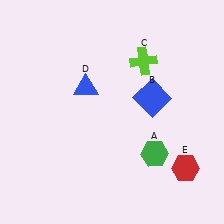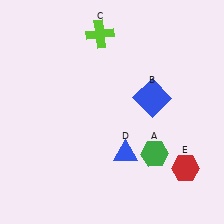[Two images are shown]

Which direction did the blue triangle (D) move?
The blue triangle (D) moved down.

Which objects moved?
The objects that moved are: the lime cross (C), the blue triangle (D).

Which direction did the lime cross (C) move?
The lime cross (C) moved left.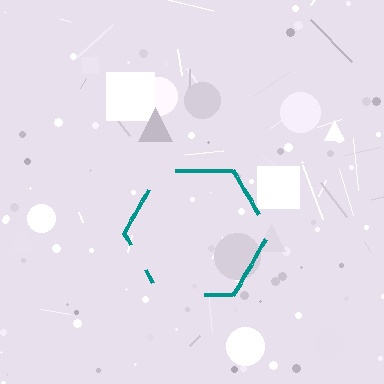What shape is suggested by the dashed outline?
The dashed outline suggests a hexagon.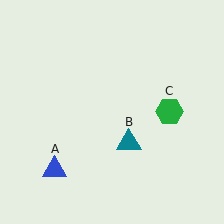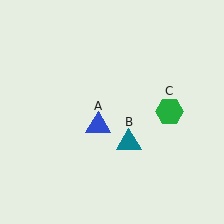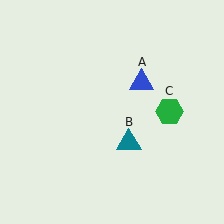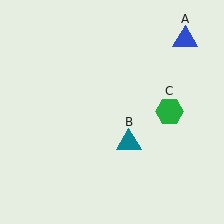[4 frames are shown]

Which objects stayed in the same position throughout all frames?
Teal triangle (object B) and green hexagon (object C) remained stationary.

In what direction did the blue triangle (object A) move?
The blue triangle (object A) moved up and to the right.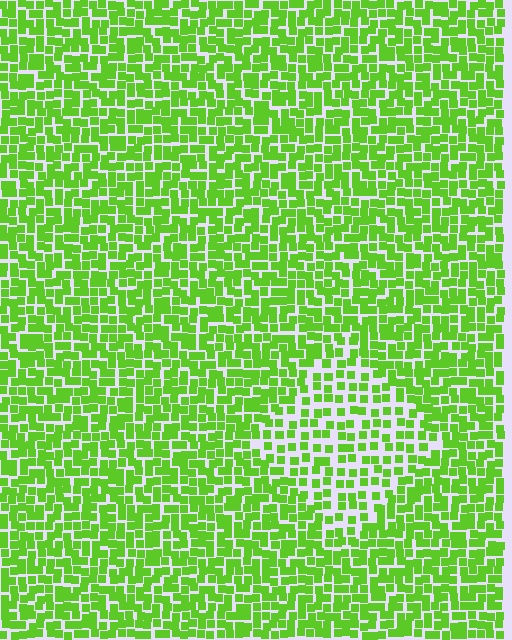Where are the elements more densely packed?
The elements are more densely packed outside the diamond boundary.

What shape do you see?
I see a diamond.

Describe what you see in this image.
The image contains small lime elements arranged at two different densities. A diamond-shaped region is visible where the elements are less densely packed than the surrounding area.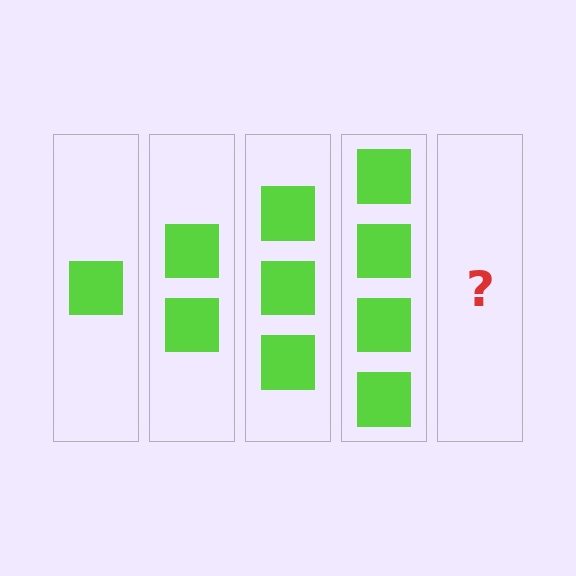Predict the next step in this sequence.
The next step is 5 squares.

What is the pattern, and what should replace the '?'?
The pattern is that each step adds one more square. The '?' should be 5 squares.